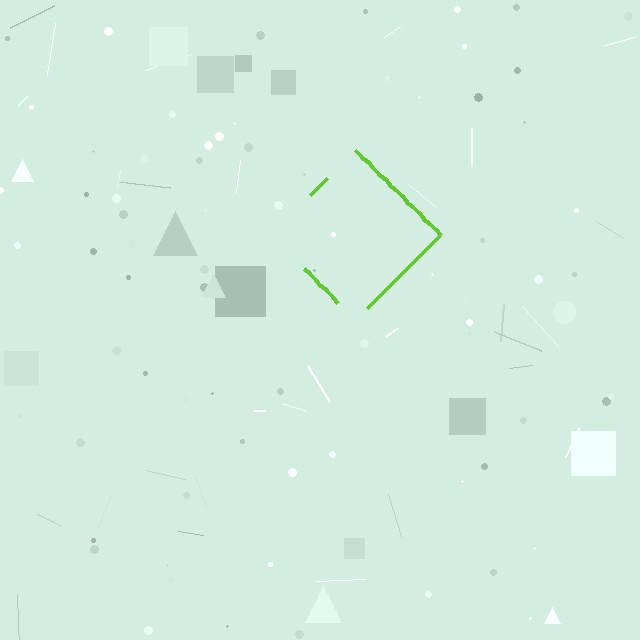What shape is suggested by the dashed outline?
The dashed outline suggests a diamond.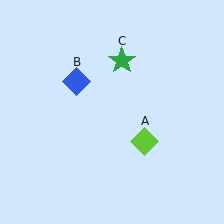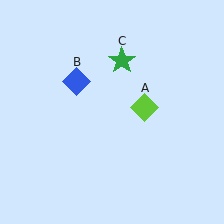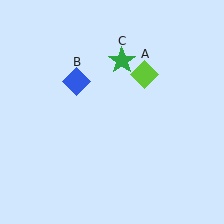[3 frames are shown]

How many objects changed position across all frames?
1 object changed position: lime diamond (object A).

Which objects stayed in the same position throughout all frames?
Blue diamond (object B) and green star (object C) remained stationary.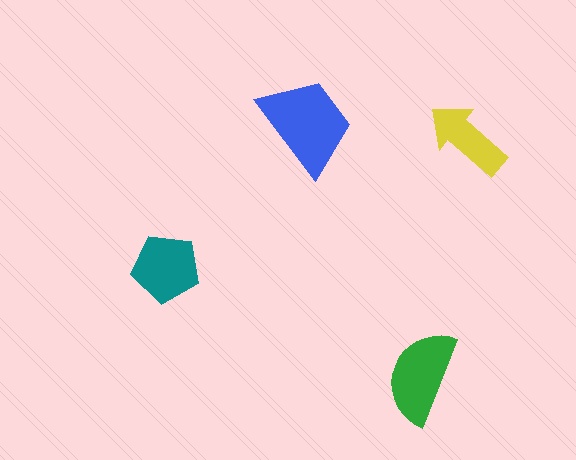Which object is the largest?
The blue trapezoid.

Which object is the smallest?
The yellow arrow.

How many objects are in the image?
There are 4 objects in the image.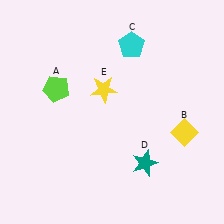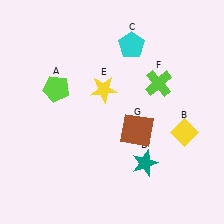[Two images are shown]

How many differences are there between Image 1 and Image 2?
There are 2 differences between the two images.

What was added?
A lime cross (F), a brown square (G) were added in Image 2.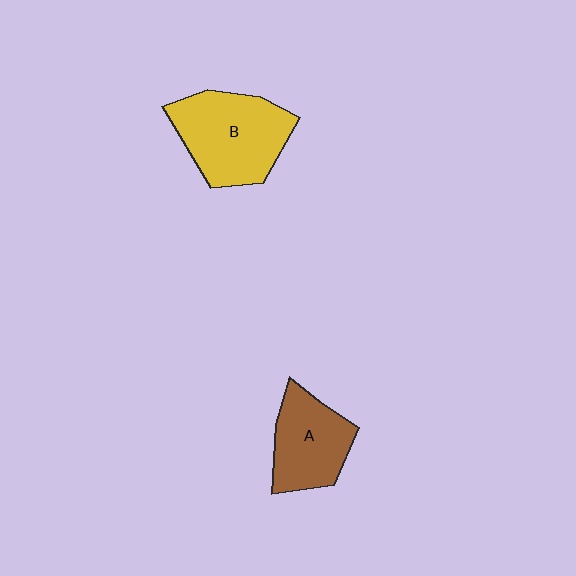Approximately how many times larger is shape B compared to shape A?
Approximately 1.4 times.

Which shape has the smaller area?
Shape A (brown).